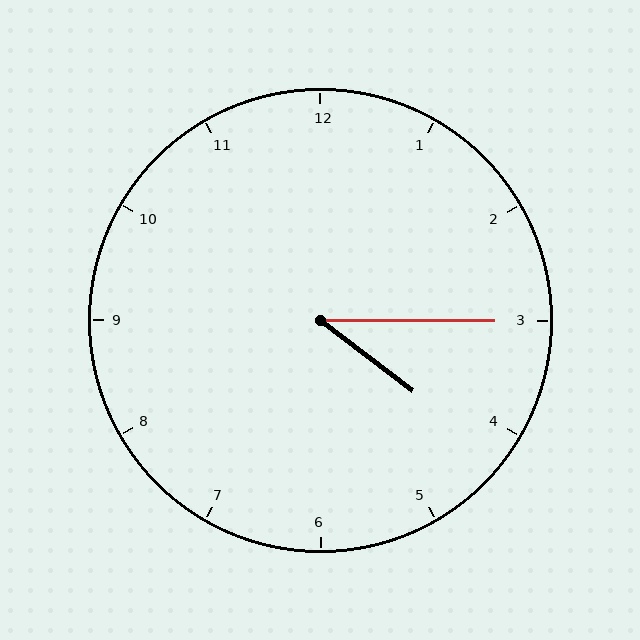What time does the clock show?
4:15.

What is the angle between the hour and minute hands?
Approximately 38 degrees.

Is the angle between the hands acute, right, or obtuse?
It is acute.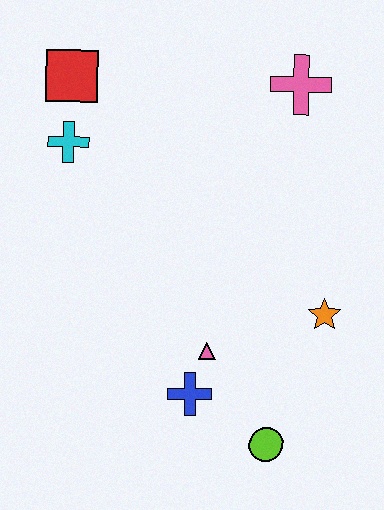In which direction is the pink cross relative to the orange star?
The pink cross is above the orange star.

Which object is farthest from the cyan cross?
The lime circle is farthest from the cyan cross.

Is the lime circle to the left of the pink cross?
Yes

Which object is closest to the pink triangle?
The blue cross is closest to the pink triangle.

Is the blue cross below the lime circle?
No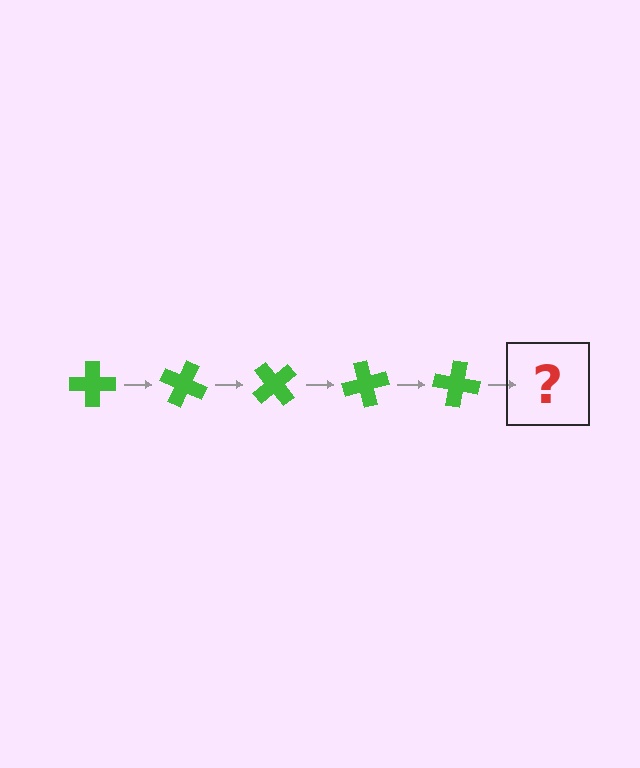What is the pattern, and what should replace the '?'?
The pattern is that the cross rotates 25 degrees each step. The '?' should be a green cross rotated 125 degrees.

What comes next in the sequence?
The next element should be a green cross rotated 125 degrees.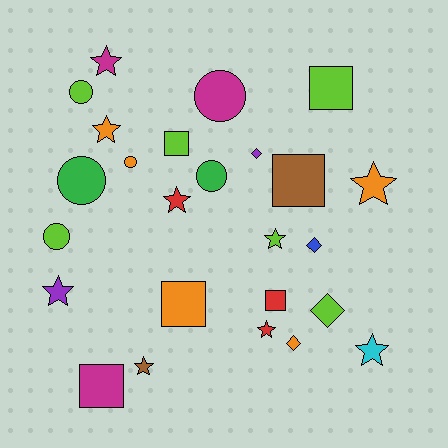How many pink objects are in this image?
There are no pink objects.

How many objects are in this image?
There are 25 objects.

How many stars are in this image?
There are 9 stars.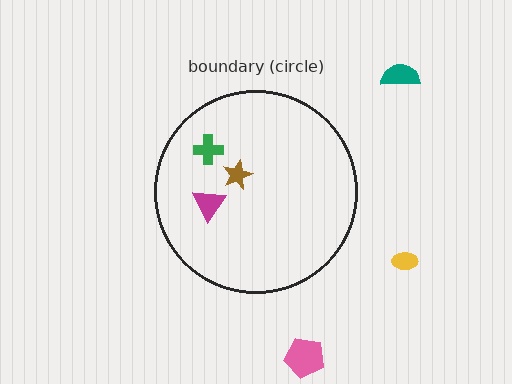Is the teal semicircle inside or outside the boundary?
Outside.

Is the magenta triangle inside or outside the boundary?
Inside.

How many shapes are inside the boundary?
3 inside, 3 outside.